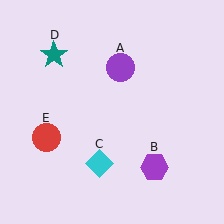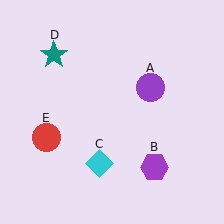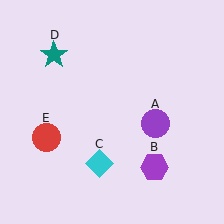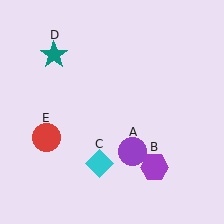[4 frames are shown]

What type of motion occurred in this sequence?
The purple circle (object A) rotated clockwise around the center of the scene.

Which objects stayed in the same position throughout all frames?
Purple hexagon (object B) and cyan diamond (object C) and teal star (object D) and red circle (object E) remained stationary.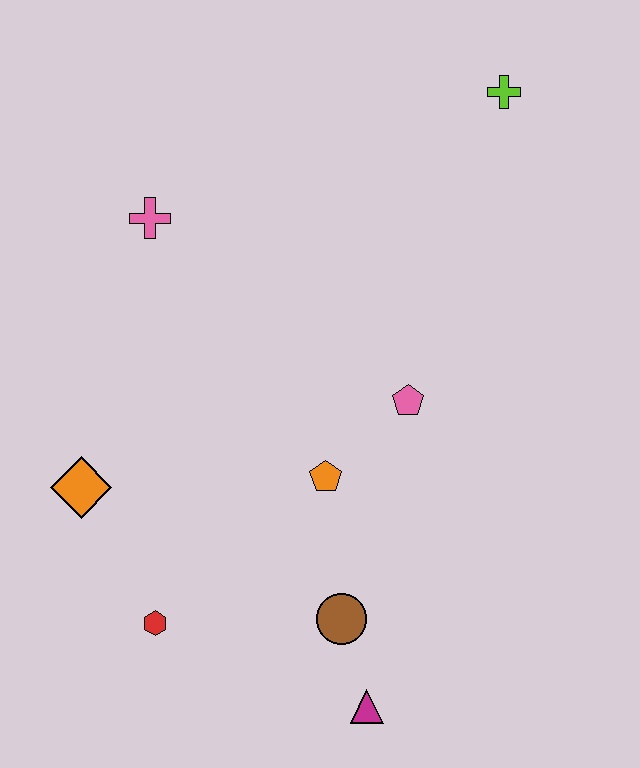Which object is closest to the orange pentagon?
The pink pentagon is closest to the orange pentagon.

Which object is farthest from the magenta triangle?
The lime cross is farthest from the magenta triangle.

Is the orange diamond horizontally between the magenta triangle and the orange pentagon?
No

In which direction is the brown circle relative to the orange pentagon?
The brown circle is below the orange pentagon.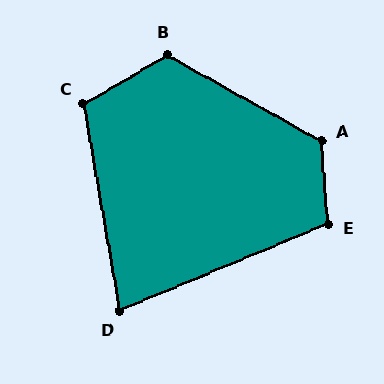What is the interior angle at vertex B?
Approximately 120 degrees (obtuse).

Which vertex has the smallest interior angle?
D, at approximately 77 degrees.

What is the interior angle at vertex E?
Approximately 108 degrees (obtuse).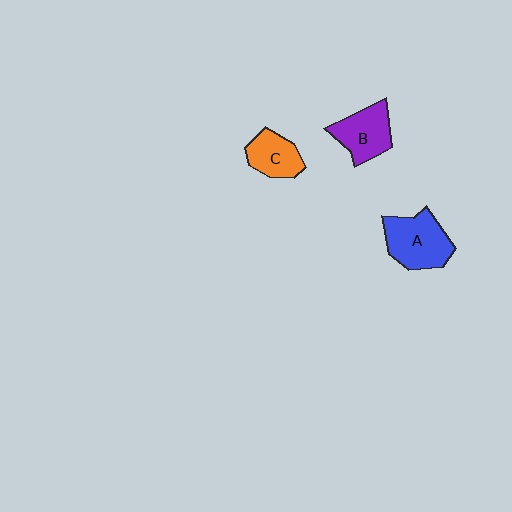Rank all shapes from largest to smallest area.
From largest to smallest: A (blue), B (purple), C (orange).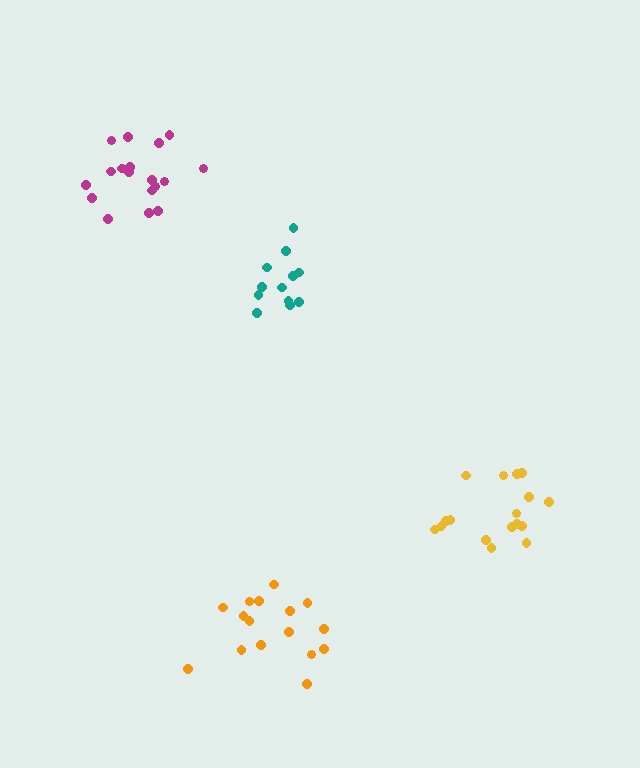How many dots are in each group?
Group 1: 16 dots, Group 2: 18 dots, Group 3: 12 dots, Group 4: 17 dots (63 total).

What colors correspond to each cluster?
The clusters are colored: orange, magenta, teal, yellow.